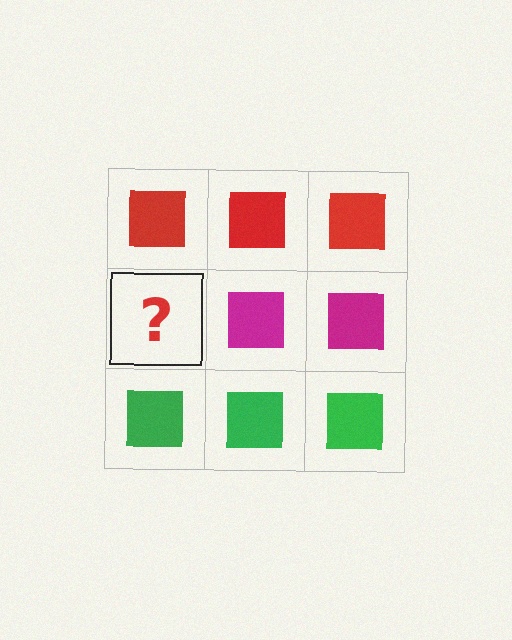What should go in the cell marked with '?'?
The missing cell should contain a magenta square.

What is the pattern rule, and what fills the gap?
The rule is that each row has a consistent color. The gap should be filled with a magenta square.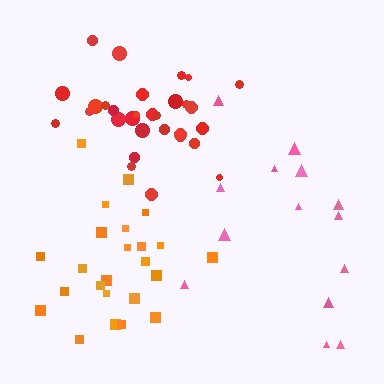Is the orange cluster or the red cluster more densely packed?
Red.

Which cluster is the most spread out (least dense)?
Pink.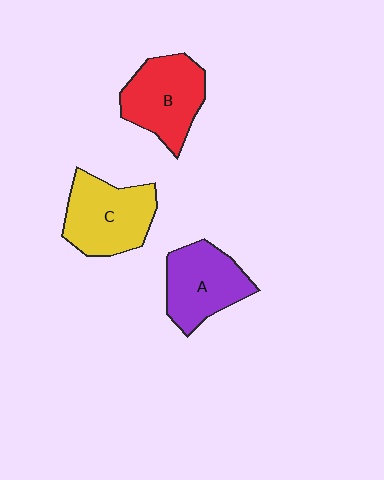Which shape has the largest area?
Shape C (yellow).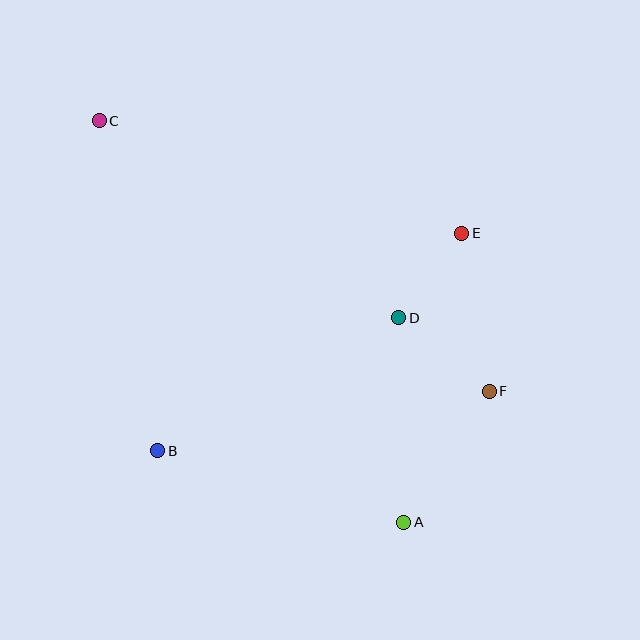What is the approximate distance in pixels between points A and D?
The distance between A and D is approximately 205 pixels.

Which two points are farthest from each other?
Points A and C are farthest from each other.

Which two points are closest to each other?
Points D and E are closest to each other.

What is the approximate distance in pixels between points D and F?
The distance between D and F is approximately 117 pixels.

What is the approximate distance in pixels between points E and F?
The distance between E and F is approximately 160 pixels.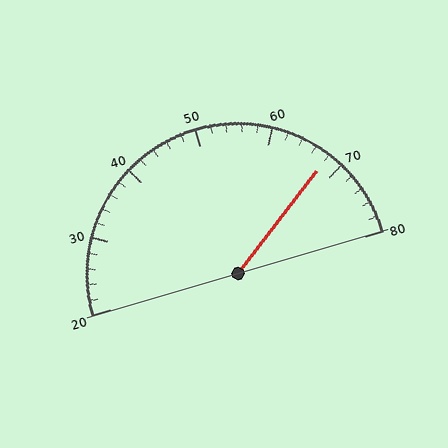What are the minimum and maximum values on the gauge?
The gauge ranges from 20 to 80.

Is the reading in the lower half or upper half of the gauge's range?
The reading is in the upper half of the range (20 to 80).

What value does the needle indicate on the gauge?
The needle indicates approximately 68.